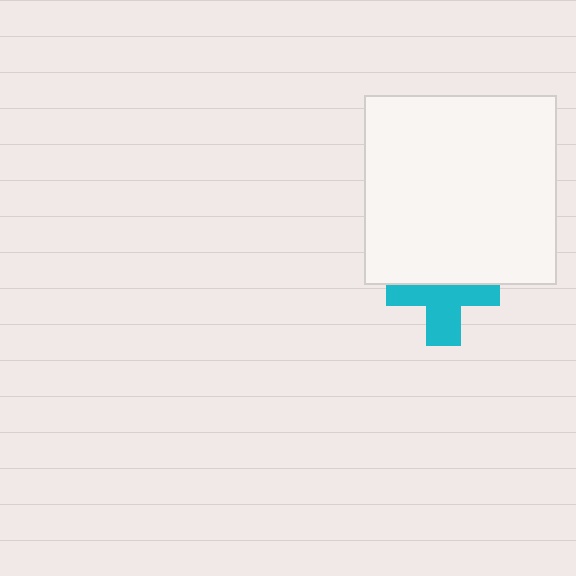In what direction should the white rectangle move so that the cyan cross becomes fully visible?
The white rectangle should move up. That is the shortest direction to clear the overlap and leave the cyan cross fully visible.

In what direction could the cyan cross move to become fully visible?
The cyan cross could move down. That would shift it out from behind the white rectangle entirely.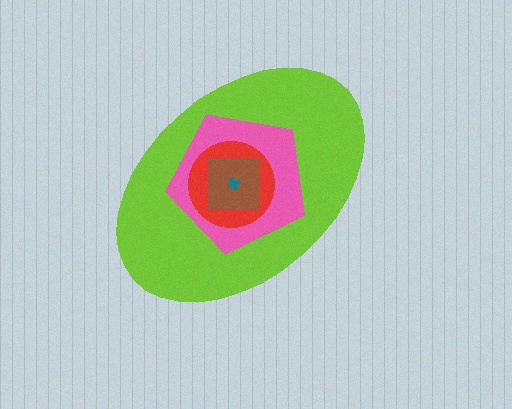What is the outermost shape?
The lime ellipse.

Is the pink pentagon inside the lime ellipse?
Yes.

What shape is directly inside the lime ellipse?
The pink pentagon.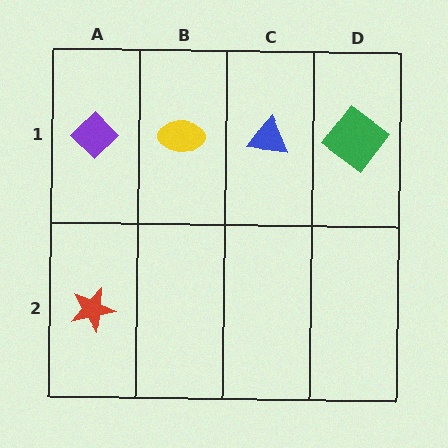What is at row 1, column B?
A yellow ellipse.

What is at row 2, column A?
A red star.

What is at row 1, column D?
A green diamond.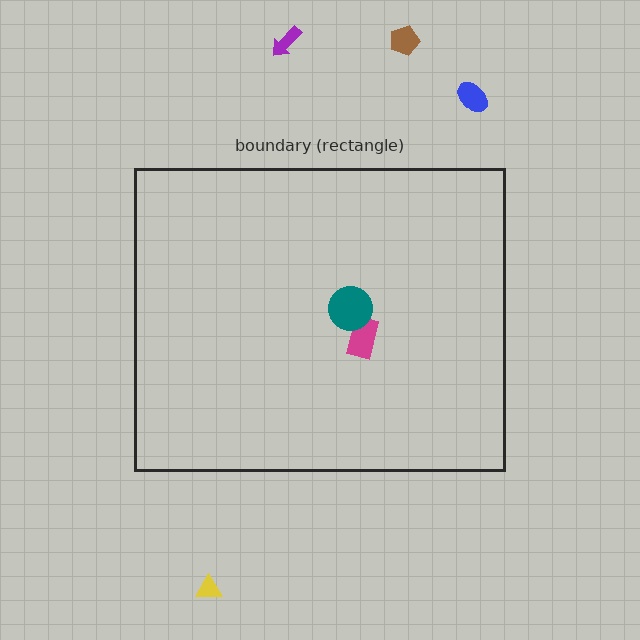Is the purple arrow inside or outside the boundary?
Outside.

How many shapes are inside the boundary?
2 inside, 4 outside.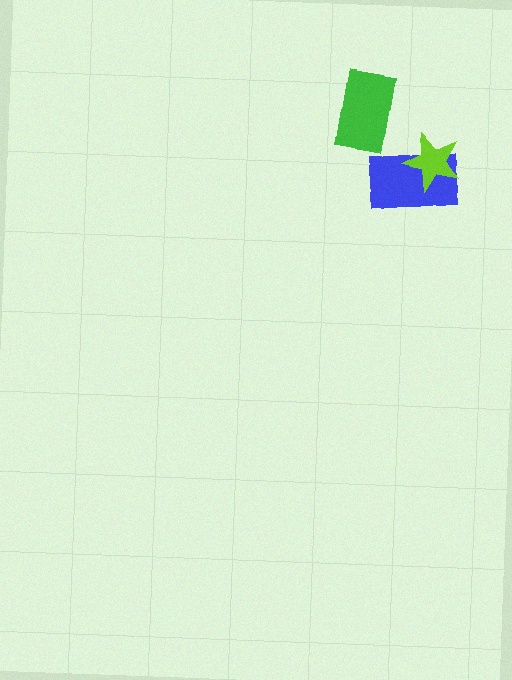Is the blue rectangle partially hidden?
Yes, it is partially covered by another shape.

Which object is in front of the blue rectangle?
The lime star is in front of the blue rectangle.